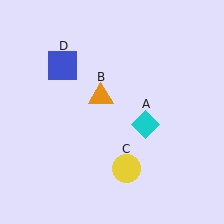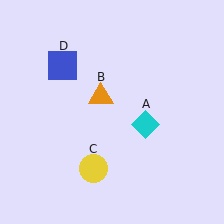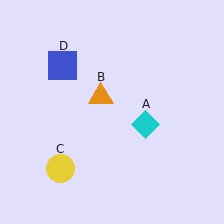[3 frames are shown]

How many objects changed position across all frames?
1 object changed position: yellow circle (object C).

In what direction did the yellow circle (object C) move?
The yellow circle (object C) moved left.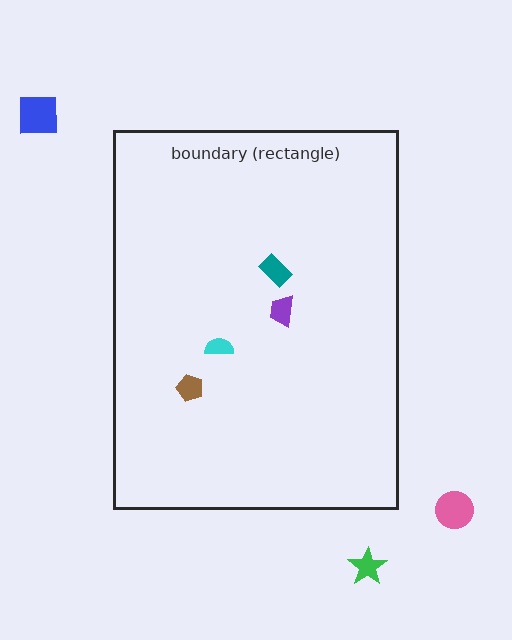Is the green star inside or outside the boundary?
Outside.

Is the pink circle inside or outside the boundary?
Outside.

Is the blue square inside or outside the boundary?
Outside.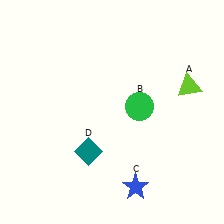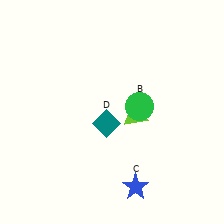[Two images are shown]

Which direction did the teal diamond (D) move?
The teal diamond (D) moved up.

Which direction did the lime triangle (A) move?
The lime triangle (A) moved left.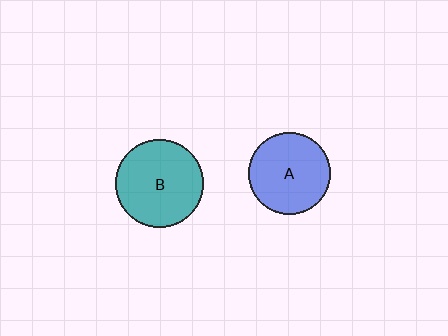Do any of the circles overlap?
No, none of the circles overlap.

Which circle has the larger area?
Circle B (teal).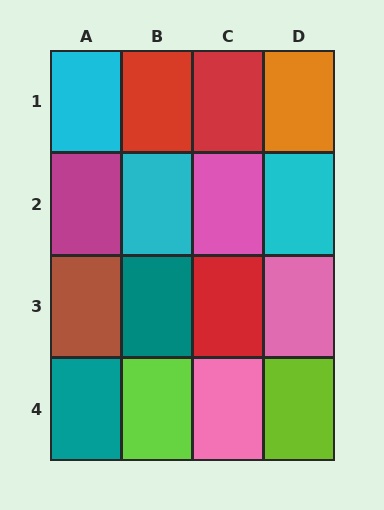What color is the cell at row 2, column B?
Cyan.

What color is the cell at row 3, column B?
Teal.